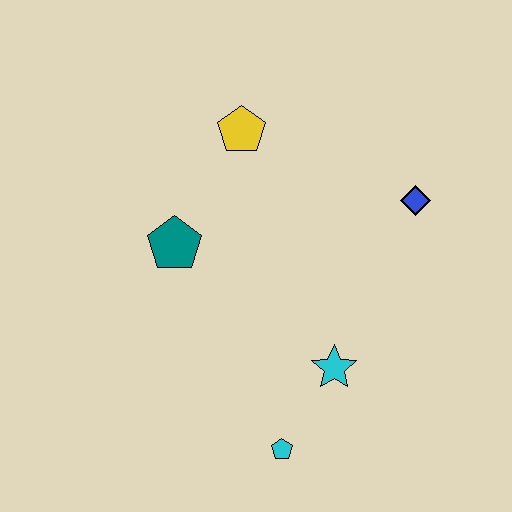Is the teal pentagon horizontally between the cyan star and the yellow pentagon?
No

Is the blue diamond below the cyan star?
No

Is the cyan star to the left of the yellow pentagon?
No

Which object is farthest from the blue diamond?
The cyan pentagon is farthest from the blue diamond.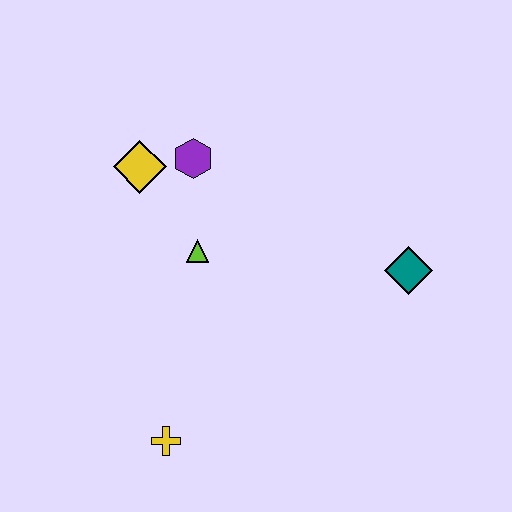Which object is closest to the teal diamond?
The lime triangle is closest to the teal diamond.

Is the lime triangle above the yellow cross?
Yes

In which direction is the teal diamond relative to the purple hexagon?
The teal diamond is to the right of the purple hexagon.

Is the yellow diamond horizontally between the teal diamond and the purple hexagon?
No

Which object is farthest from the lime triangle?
The teal diamond is farthest from the lime triangle.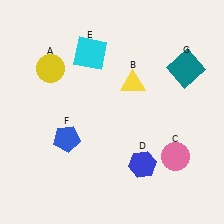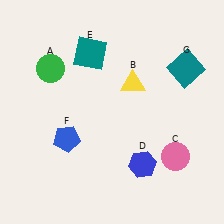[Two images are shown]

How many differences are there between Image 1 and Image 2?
There are 2 differences between the two images.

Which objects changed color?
A changed from yellow to green. E changed from cyan to teal.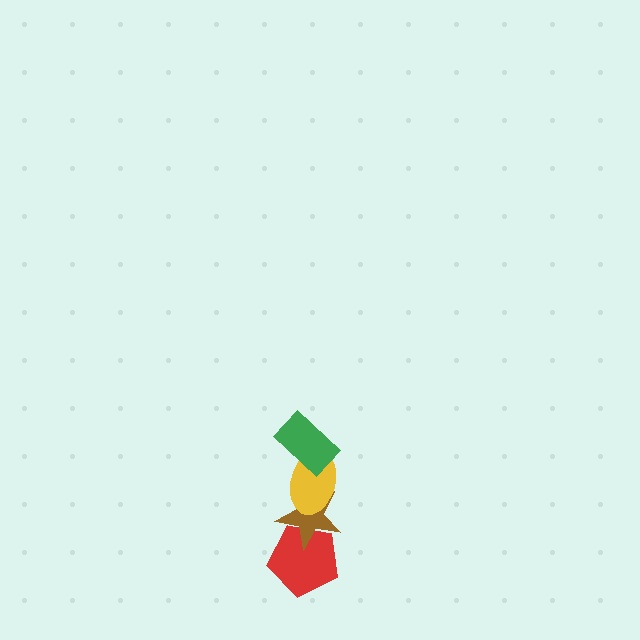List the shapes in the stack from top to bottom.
From top to bottom: the green rectangle, the yellow ellipse, the brown star, the red pentagon.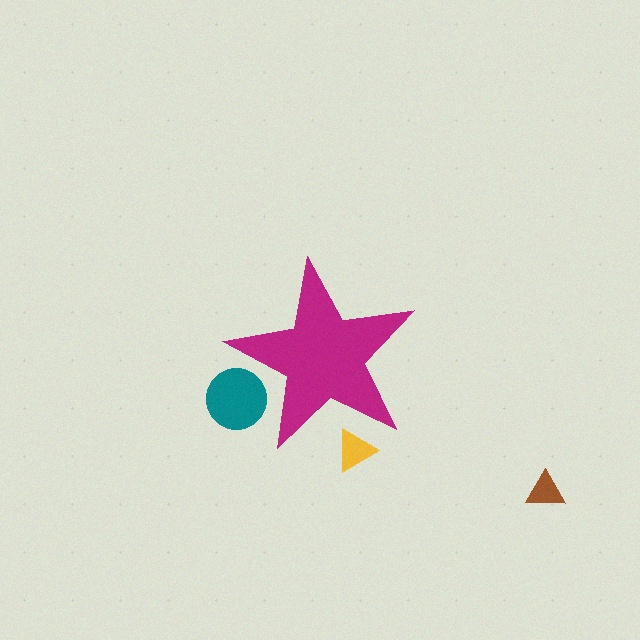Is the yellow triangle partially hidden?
Yes, the yellow triangle is partially hidden behind the magenta star.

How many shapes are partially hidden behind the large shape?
2 shapes are partially hidden.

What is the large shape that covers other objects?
A magenta star.